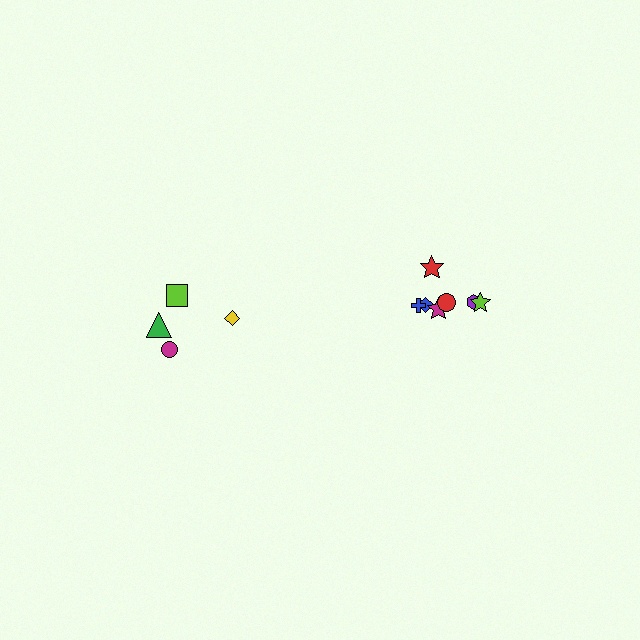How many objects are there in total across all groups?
There are 11 objects.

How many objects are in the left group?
There are 4 objects.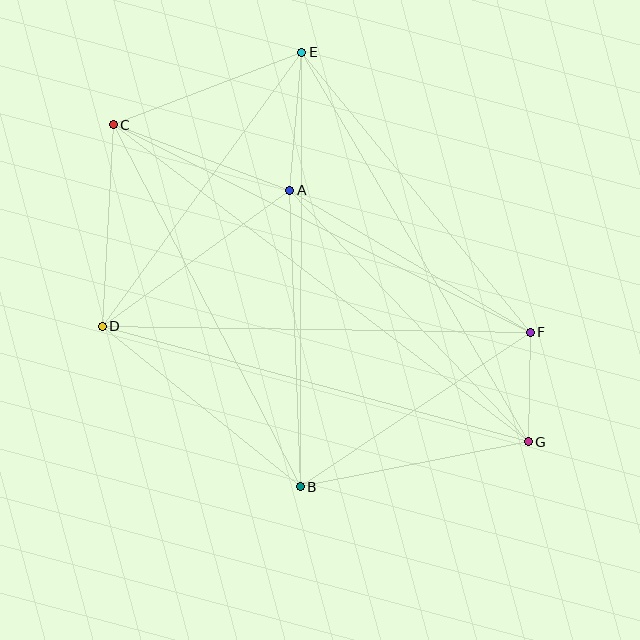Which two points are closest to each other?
Points F and G are closest to each other.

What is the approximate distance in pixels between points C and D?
The distance between C and D is approximately 201 pixels.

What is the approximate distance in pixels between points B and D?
The distance between B and D is approximately 255 pixels.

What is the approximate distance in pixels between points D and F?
The distance between D and F is approximately 428 pixels.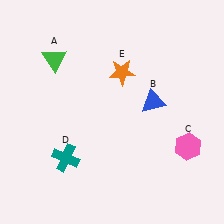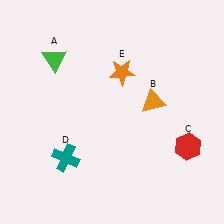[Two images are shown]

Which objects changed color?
B changed from blue to orange. C changed from pink to red.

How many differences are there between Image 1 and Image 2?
There are 2 differences between the two images.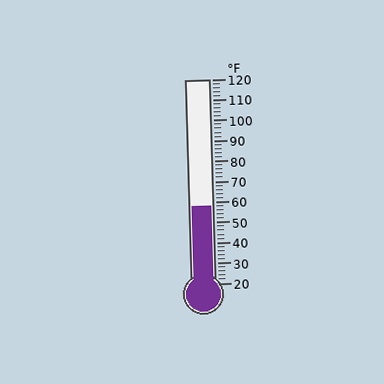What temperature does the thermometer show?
The thermometer shows approximately 58°F.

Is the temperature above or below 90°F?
The temperature is below 90°F.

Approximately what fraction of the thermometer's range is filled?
The thermometer is filled to approximately 40% of its range.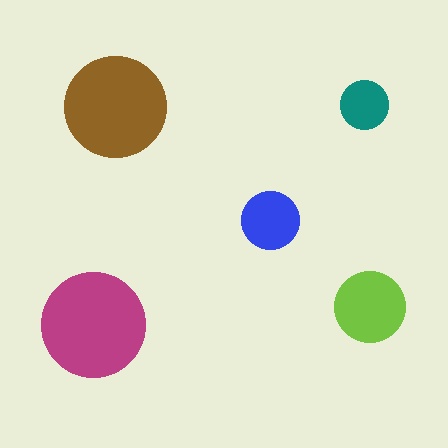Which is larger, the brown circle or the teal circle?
The brown one.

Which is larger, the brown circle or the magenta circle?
The magenta one.